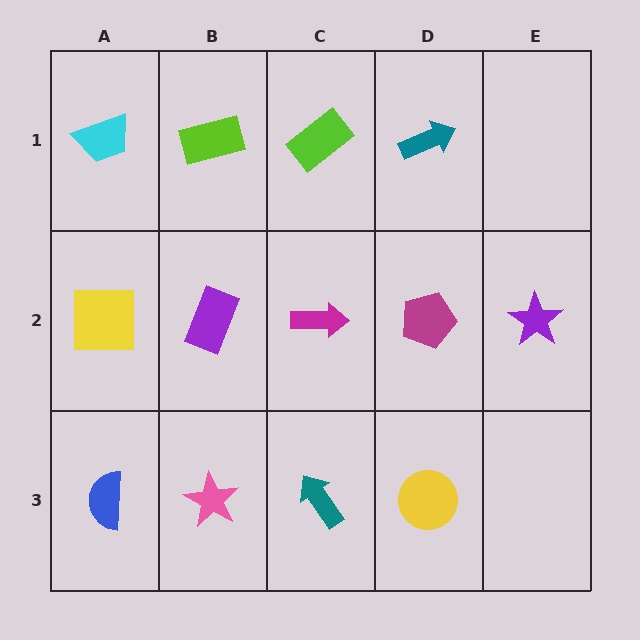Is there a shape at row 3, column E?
No, that cell is empty.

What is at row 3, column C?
A teal arrow.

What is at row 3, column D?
A yellow circle.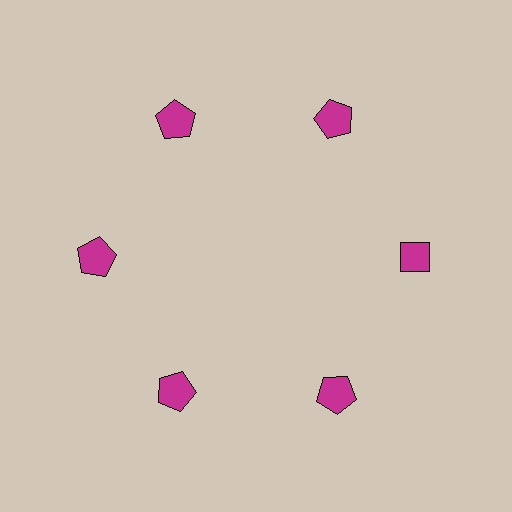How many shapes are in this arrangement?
There are 6 shapes arranged in a ring pattern.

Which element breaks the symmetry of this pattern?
The magenta diamond at roughly the 3 o'clock position breaks the symmetry. All other shapes are magenta pentagons.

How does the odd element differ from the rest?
It has a different shape: diamond instead of pentagon.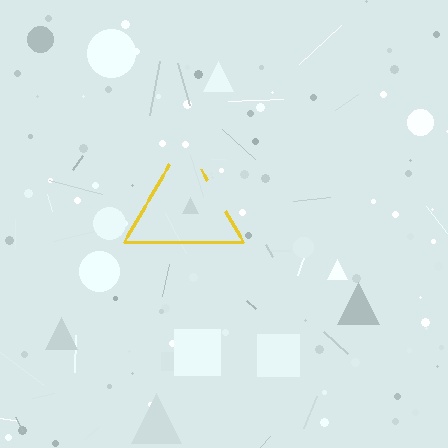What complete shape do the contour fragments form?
The contour fragments form a triangle.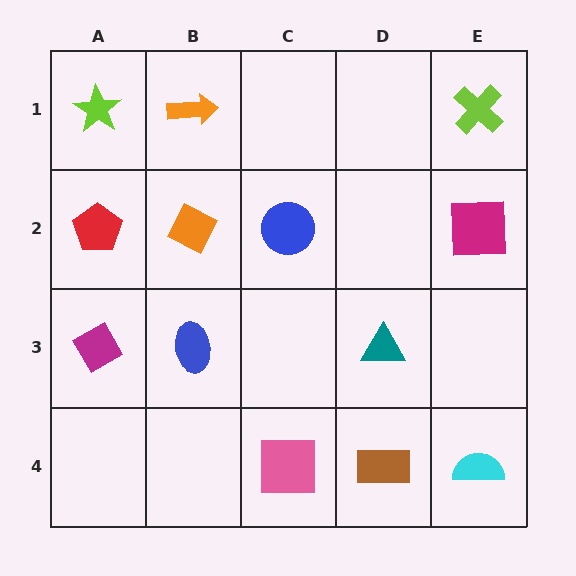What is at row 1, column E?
A lime cross.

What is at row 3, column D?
A teal triangle.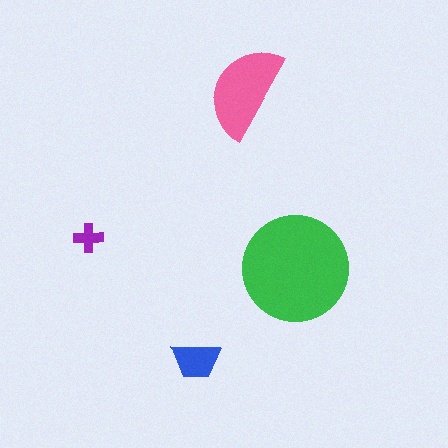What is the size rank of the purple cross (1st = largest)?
4th.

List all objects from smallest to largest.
The purple cross, the blue trapezoid, the pink semicircle, the green circle.